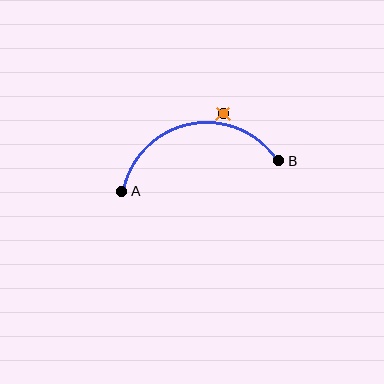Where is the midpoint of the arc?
The arc midpoint is the point on the curve farthest from the straight line joining A and B. It sits above that line.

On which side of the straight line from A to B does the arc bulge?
The arc bulges above the straight line connecting A and B.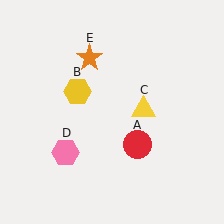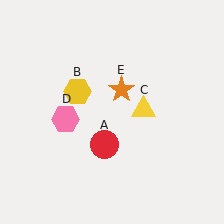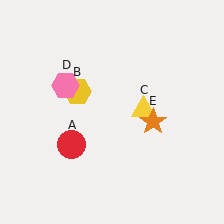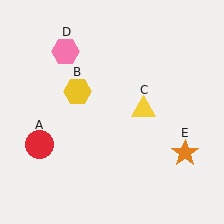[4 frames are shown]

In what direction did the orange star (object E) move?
The orange star (object E) moved down and to the right.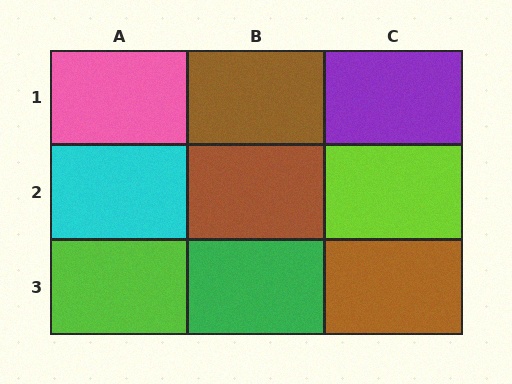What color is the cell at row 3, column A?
Lime.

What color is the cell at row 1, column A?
Pink.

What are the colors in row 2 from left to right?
Cyan, brown, lime.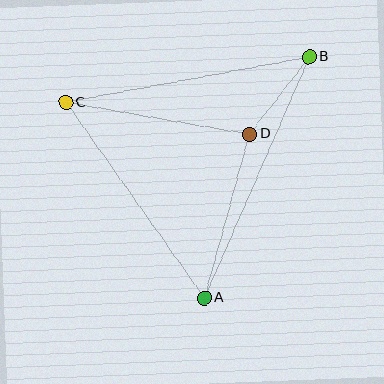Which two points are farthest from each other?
Points A and B are farthest from each other.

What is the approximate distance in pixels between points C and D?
The distance between C and D is approximately 186 pixels.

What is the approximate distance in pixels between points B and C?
The distance between B and C is approximately 248 pixels.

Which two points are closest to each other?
Points B and D are closest to each other.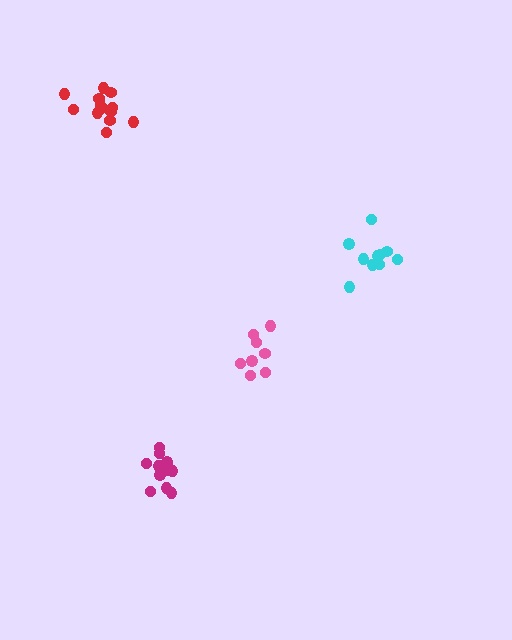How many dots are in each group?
Group 1: 10 dots, Group 2: 13 dots, Group 3: 12 dots, Group 4: 8 dots (43 total).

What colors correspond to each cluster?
The clusters are colored: cyan, red, magenta, pink.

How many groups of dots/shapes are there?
There are 4 groups.